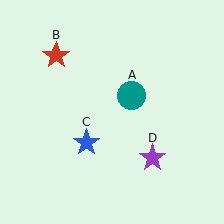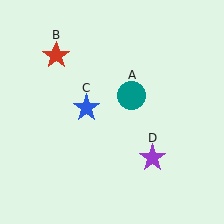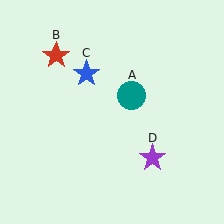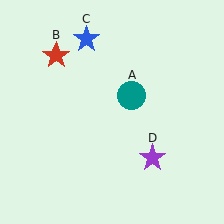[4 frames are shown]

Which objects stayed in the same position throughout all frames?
Teal circle (object A) and red star (object B) and purple star (object D) remained stationary.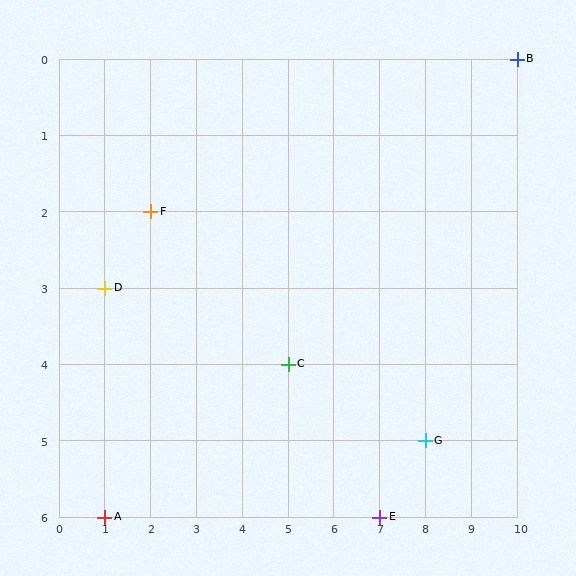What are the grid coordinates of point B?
Point B is at grid coordinates (10, 0).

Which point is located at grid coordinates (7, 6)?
Point E is at (7, 6).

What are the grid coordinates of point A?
Point A is at grid coordinates (1, 6).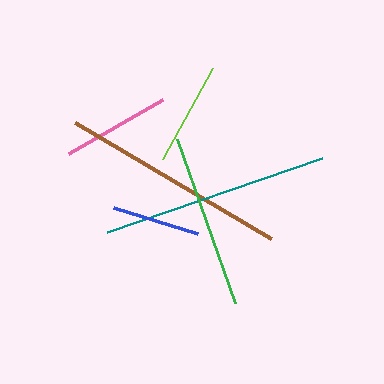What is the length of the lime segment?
The lime segment is approximately 104 pixels long.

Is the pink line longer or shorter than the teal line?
The teal line is longer than the pink line.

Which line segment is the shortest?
The blue line is the shortest at approximately 88 pixels.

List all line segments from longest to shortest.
From longest to shortest: teal, brown, green, pink, lime, blue.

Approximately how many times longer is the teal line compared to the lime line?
The teal line is approximately 2.2 times the length of the lime line.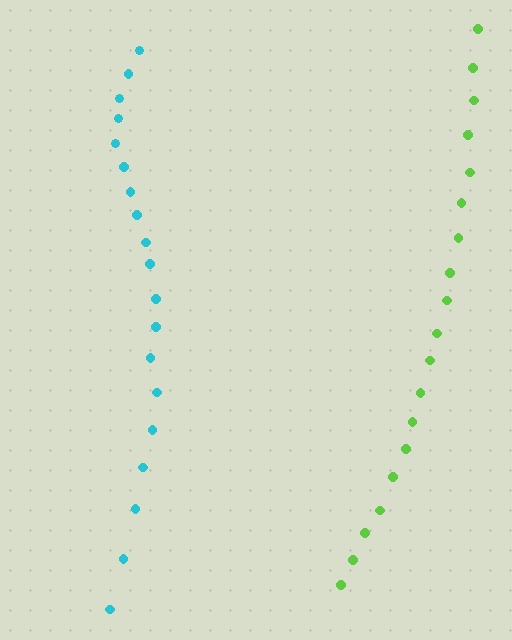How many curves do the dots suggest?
There are 2 distinct paths.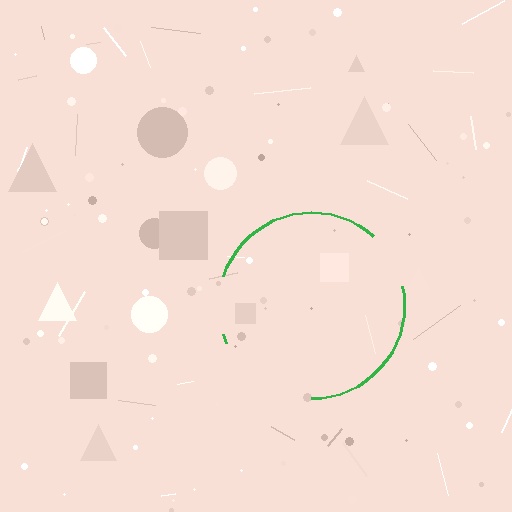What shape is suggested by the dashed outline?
The dashed outline suggests a circle.